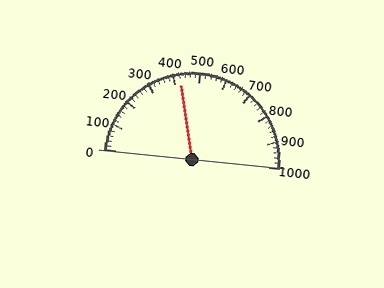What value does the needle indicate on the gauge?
The needle indicates approximately 420.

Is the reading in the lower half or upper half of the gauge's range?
The reading is in the lower half of the range (0 to 1000).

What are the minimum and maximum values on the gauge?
The gauge ranges from 0 to 1000.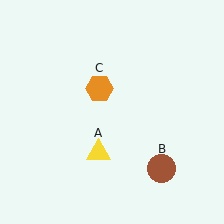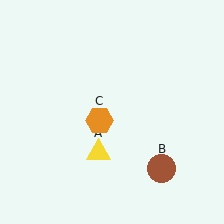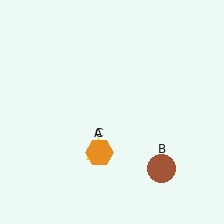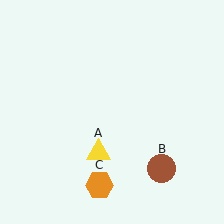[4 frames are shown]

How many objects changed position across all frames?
1 object changed position: orange hexagon (object C).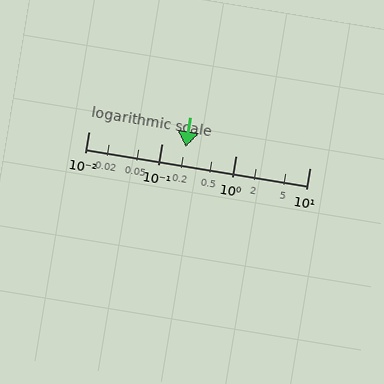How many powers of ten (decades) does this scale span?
The scale spans 3 decades, from 0.01 to 10.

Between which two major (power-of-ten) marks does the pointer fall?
The pointer is between 0.1 and 1.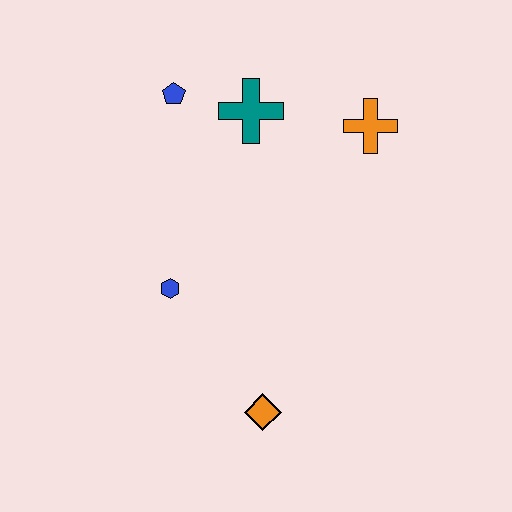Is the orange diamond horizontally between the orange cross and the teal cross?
Yes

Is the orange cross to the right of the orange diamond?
Yes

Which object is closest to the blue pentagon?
The teal cross is closest to the blue pentagon.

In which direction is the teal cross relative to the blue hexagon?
The teal cross is above the blue hexagon.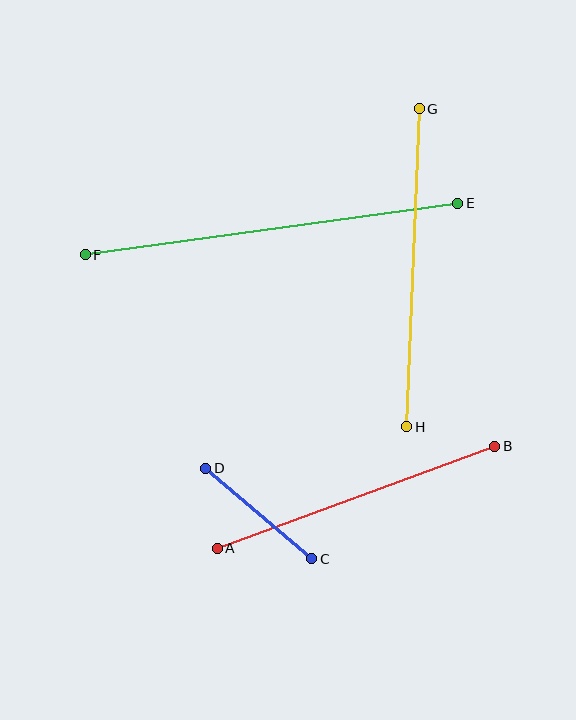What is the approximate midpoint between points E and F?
The midpoint is at approximately (272, 229) pixels.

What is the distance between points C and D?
The distance is approximately 139 pixels.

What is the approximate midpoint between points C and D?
The midpoint is at approximately (259, 514) pixels.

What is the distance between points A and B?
The distance is approximately 296 pixels.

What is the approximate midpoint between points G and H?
The midpoint is at approximately (413, 268) pixels.